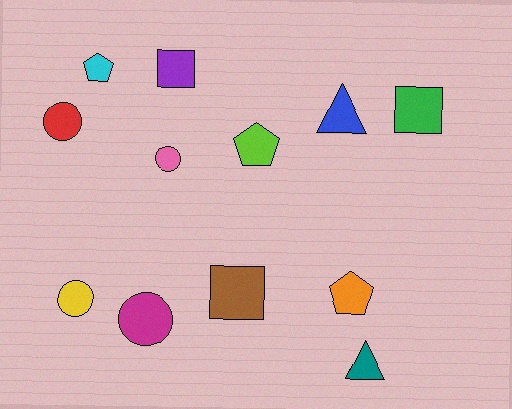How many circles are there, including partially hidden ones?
There are 4 circles.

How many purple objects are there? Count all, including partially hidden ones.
There is 1 purple object.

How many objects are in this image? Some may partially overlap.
There are 12 objects.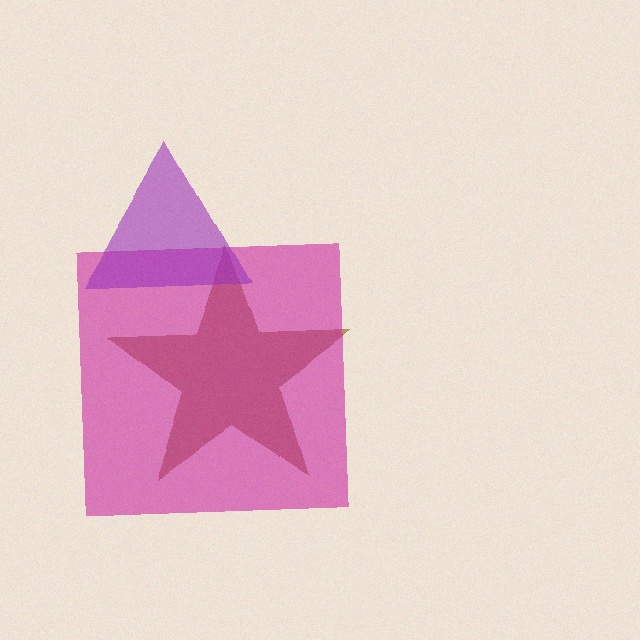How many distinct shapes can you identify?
There are 3 distinct shapes: a brown star, a magenta square, a purple triangle.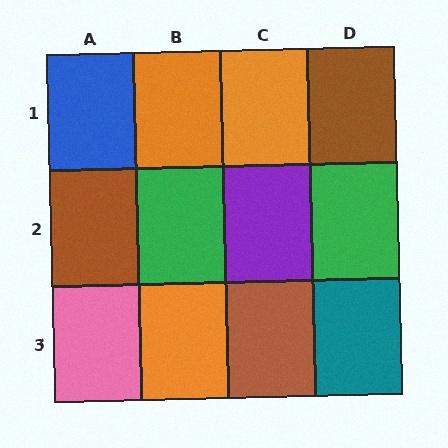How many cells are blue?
1 cell is blue.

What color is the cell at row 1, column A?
Blue.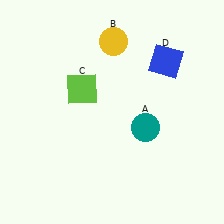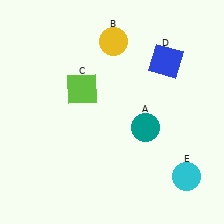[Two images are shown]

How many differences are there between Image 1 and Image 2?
There is 1 difference between the two images.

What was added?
A cyan circle (E) was added in Image 2.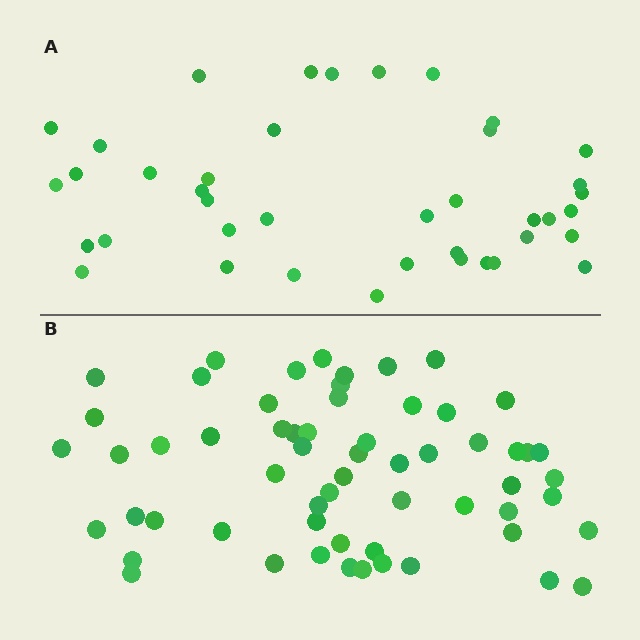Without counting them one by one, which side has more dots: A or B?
Region B (the bottom region) has more dots.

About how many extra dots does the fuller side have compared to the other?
Region B has approximately 20 more dots than region A.